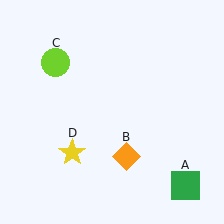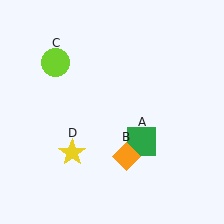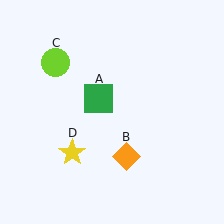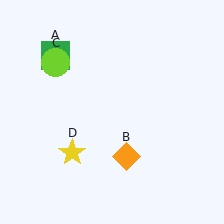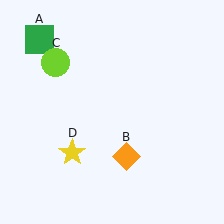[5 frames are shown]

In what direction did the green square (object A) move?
The green square (object A) moved up and to the left.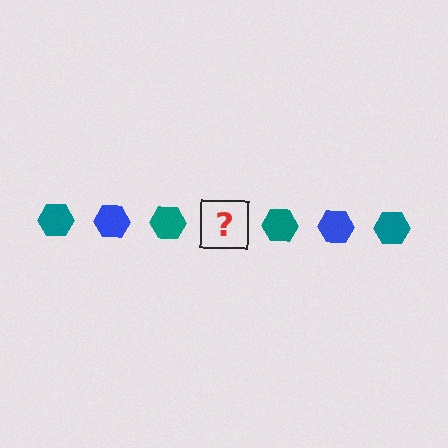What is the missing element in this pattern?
The missing element is a blue hexagon.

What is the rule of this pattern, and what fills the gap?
The rule is that the pattern cycles through teal, blue hexagons. The gap should be filled with a blue hexagon.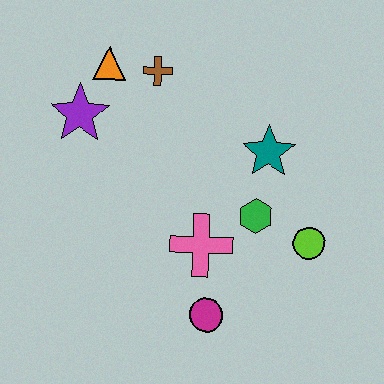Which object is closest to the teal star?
The green hexagon is closest to the teal star.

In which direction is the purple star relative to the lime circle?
The purple star is to the left of the lime circle.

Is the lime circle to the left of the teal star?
No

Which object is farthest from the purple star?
The lime circle is farthest from the purple star.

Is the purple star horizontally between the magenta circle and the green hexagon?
No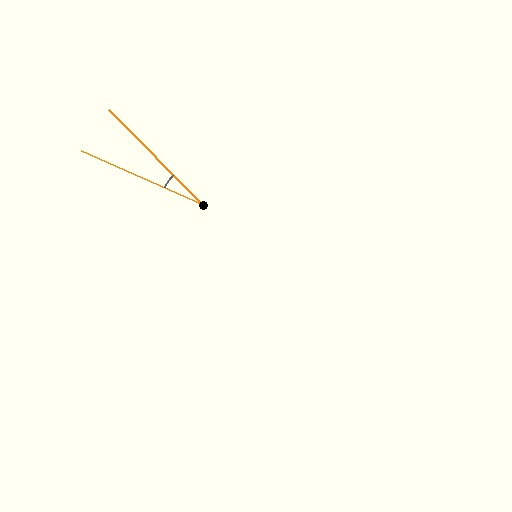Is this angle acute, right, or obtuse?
It is acute.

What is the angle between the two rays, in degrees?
Approximately 22 degrees.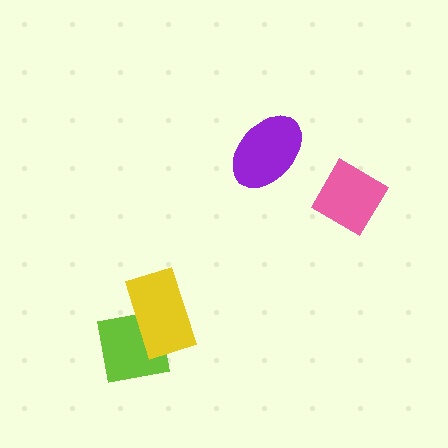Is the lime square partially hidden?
Yes, it is partially covered by another shape.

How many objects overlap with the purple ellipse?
0 objects overlap with the purple ellipse.